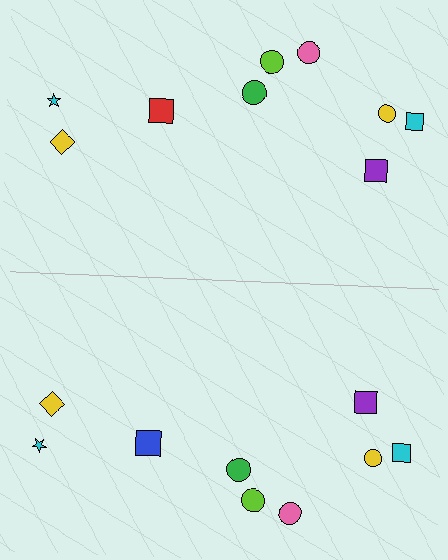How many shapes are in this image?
There are 18 shapes in this image.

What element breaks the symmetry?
The blue square on the bottom side breaks the symmetry — its mirror counterpart is red.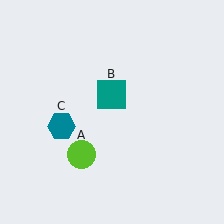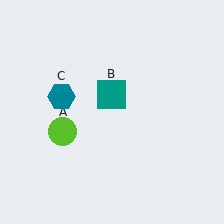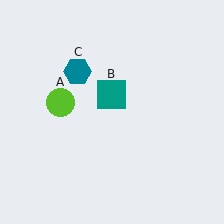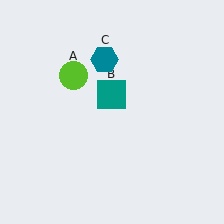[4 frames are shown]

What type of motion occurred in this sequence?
The lime circle (object A), teal hexagon (object C) rotated clockwise around the center of the scene.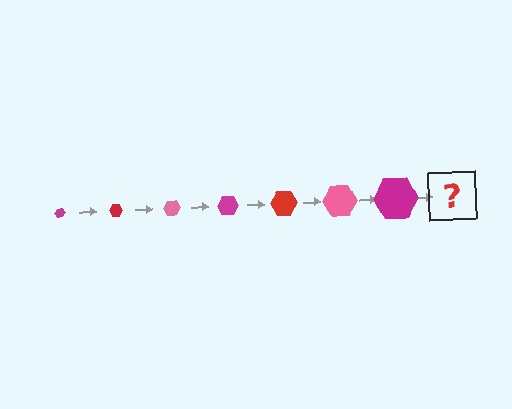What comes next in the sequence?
The next element should be a red hexagon, larger than the previous one.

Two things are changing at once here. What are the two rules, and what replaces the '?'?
The two rules are that the hexagon grows larger each step and the color cycles through magenta, red, and pink. The '?' should be a red hexagon, larger than the previous one.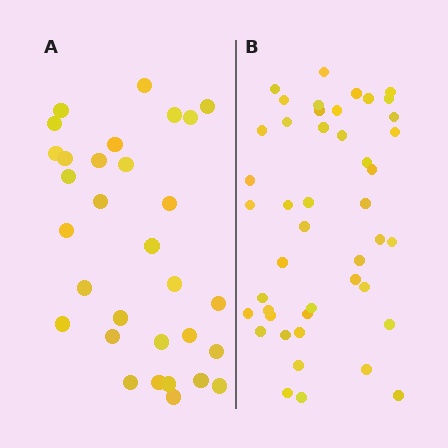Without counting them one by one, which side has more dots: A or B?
Region B (the right region) has more dots.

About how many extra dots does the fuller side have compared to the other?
Region B has approximately 15 more dots than region A.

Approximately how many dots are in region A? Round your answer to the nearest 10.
About 30 dots. (The exact count is 31, which rounds to 30.)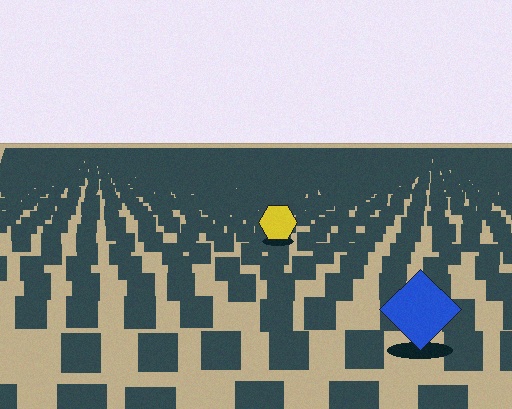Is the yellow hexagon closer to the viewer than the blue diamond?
No. The blue diamond is closer — you can tell from the texture gradient: the ground texture is coarser near it.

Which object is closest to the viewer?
The blue diamond is closest. The texture marks near it are larger and more spread out.